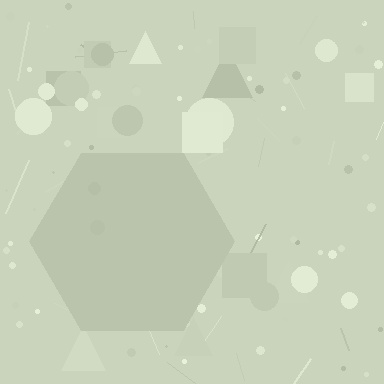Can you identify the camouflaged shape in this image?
The camouflaged shape is a hexagon.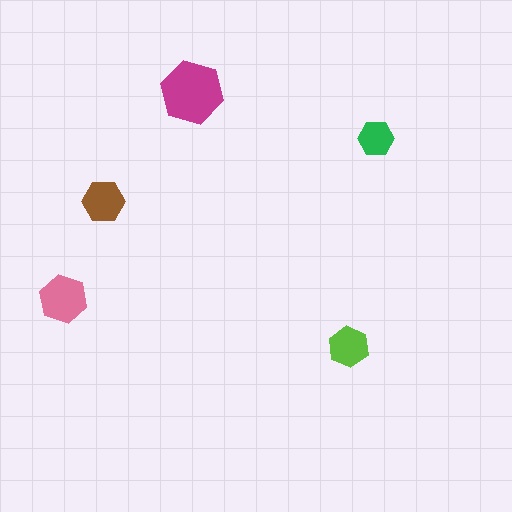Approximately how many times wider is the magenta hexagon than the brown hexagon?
About 1.5 times wider.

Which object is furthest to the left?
The pink hexagon is leftmost.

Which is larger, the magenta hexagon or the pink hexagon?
The magenta one.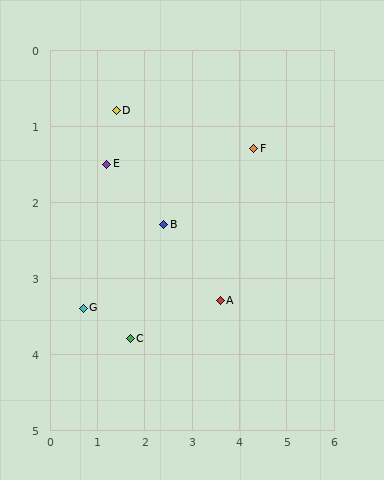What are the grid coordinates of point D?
Point D is at approximately (1.4, 0.8).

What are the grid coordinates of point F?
Point F is at approximately (4.3, 1.3).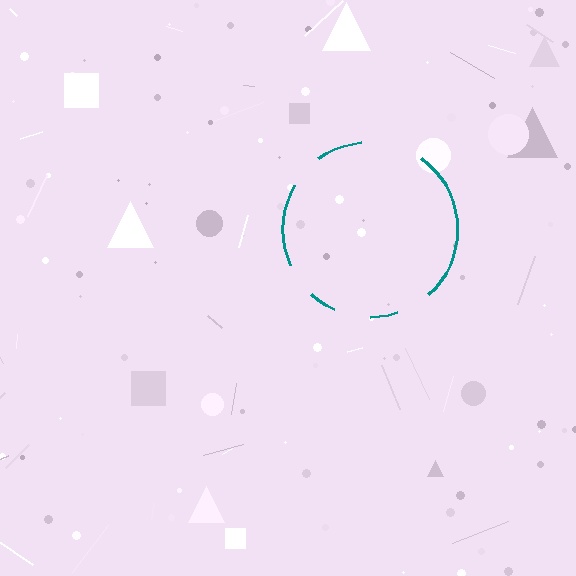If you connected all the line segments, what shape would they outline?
They would outline a circle.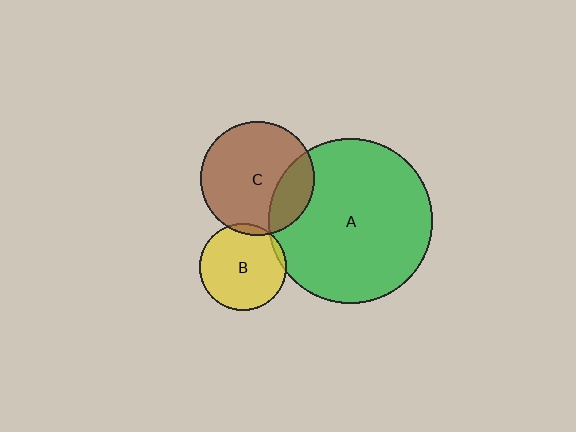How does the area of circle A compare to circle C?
Approximately 2.1 times.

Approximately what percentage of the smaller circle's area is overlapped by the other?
Approximately 5%.